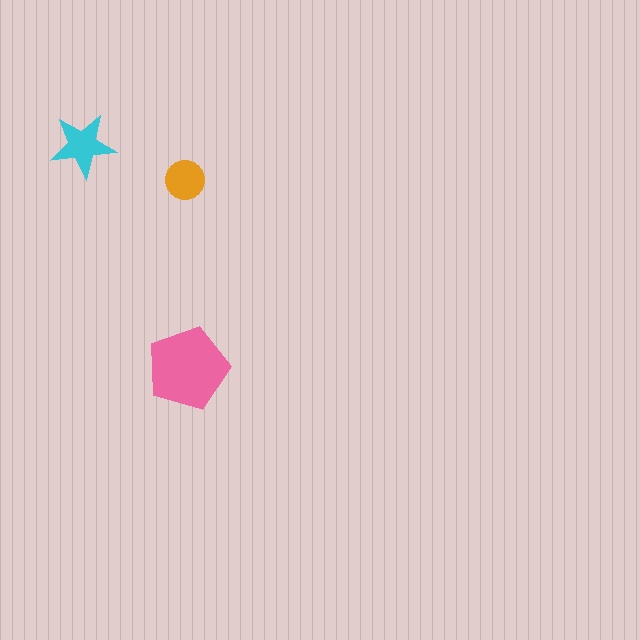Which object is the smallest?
The orange circle.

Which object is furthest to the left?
The cyan star is leftmost.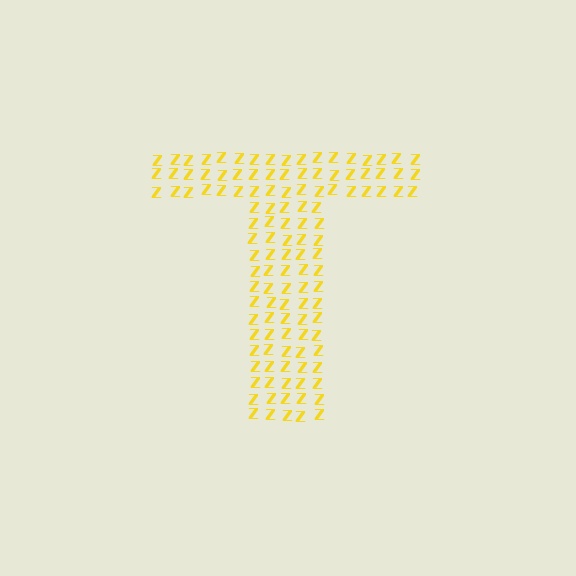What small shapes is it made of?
It is made of small letter Z's.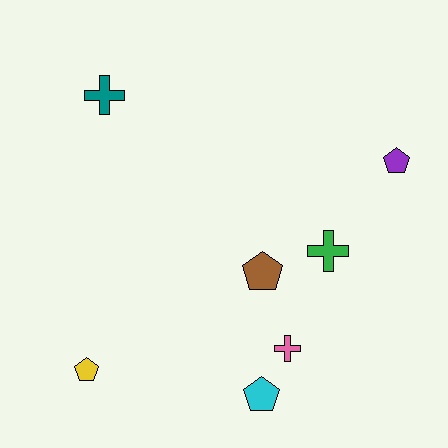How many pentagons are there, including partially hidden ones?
There are 4 pentagons.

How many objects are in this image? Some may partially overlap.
There are 7 objects.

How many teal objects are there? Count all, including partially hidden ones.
There is 1 teal object.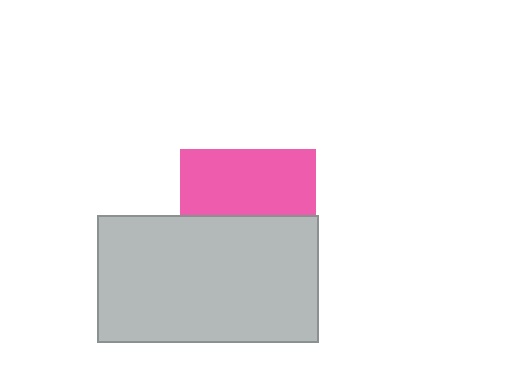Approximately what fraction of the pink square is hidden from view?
Roughly 51% of the pink square is hidden behind the light gray rectangle.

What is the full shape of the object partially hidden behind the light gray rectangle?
The partially hidden object is a pink square.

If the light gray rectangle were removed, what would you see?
You would see the complete pink square.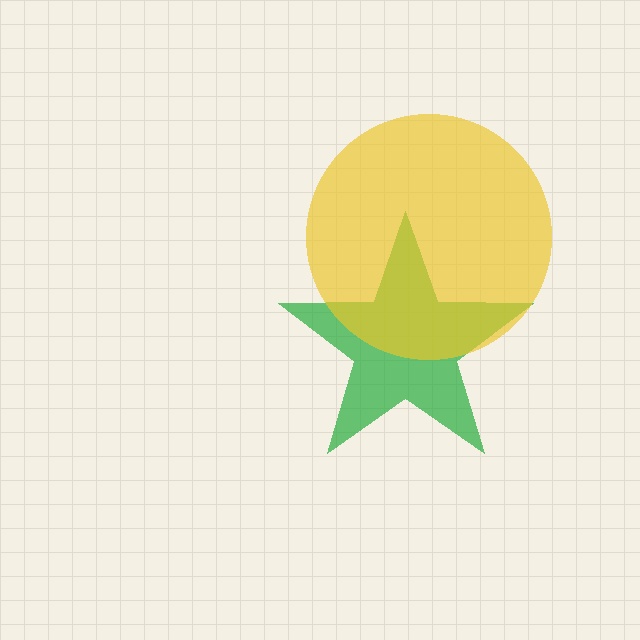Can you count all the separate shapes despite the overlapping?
Yes, there are 2 separate shapes.